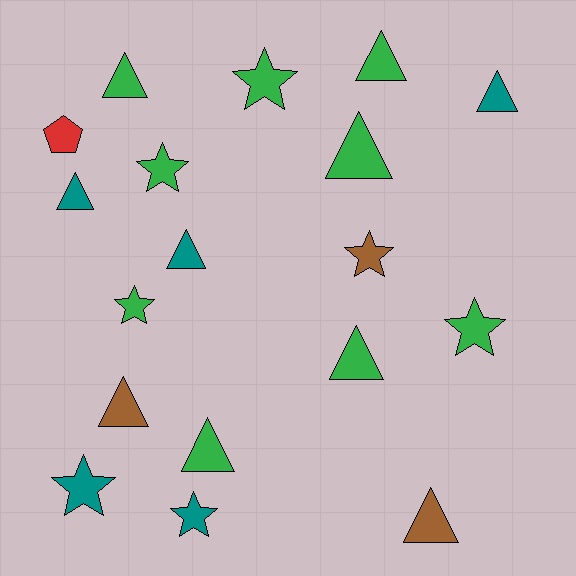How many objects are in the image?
There are 18 objects.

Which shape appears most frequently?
Triangle, with 10 objects.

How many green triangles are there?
There are 5 green triangles.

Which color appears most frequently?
Green, with 9 objects.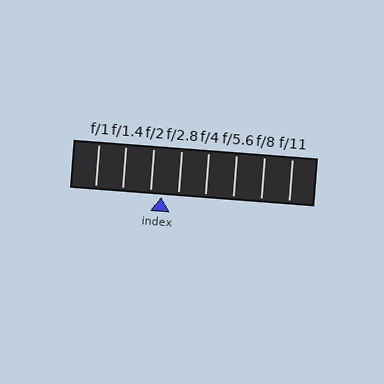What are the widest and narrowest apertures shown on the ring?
The widest aperture shown is f/1 and the narrowest is f/11.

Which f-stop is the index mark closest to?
The index mark is closest to f/2.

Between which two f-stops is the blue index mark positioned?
The index mark is between f/2 and f/2.8.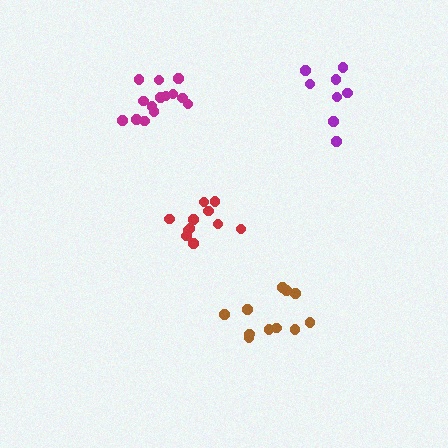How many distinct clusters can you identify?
There are 4 distinct clusters.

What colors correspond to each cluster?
The clusters are colored: magenta, red, purple, brown.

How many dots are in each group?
Group 1: 14 dots, Group 2: 11 dots, Group 3: 8 dots, Group 4: 11 dots (44 total).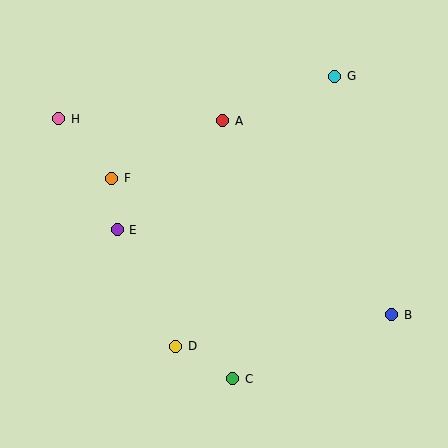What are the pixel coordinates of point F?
Point F is at (112, 178).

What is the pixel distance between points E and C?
The distance between E and C is 188 pixels.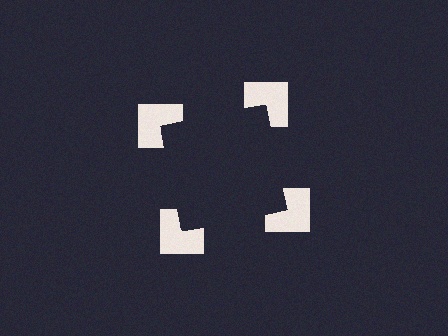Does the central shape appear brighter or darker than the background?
It typically appears slightly darker than the background, even though no actual brightness change is drawn.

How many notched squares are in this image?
There are 4 — one at each vertex of the illusory square.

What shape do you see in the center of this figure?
An illusory square — its edges are inferred from the aligned wedge cuts in the notched squares, not physically drawn.